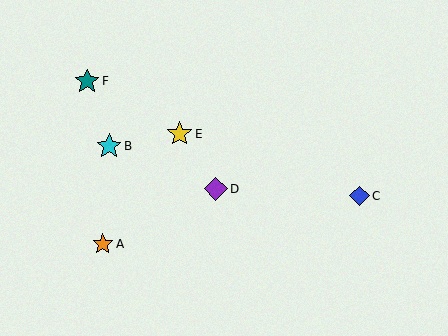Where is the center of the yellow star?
The center of the yellow star is at (180, 134).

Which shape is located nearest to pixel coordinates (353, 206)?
The blue diamond (labeled C) at (359, 196) is nearest to that location.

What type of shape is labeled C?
Shape C is a blue diamond.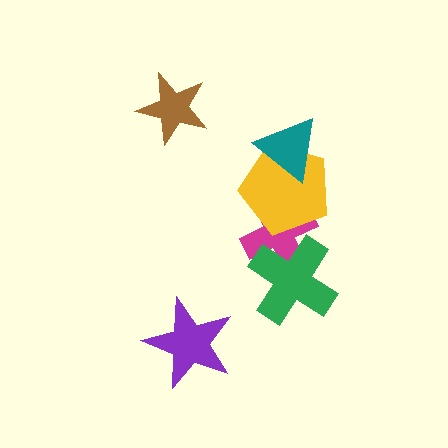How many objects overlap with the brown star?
0 objects overlap with the brown star.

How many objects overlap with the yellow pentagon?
2 objects overlap with the yellow pentagon.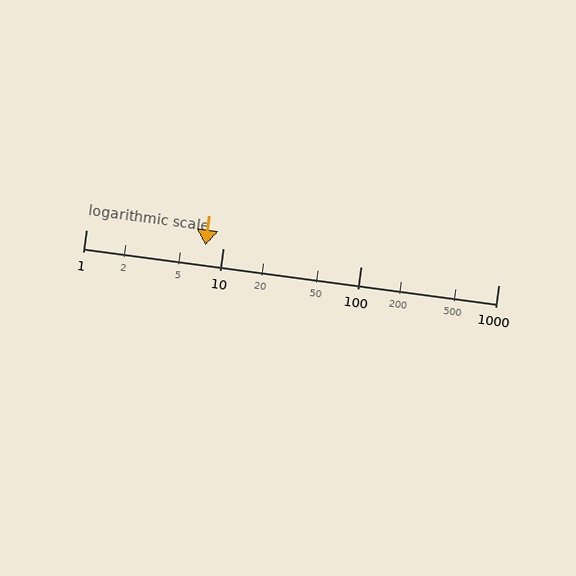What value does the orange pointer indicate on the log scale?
The pointer indicates approximately 7.4.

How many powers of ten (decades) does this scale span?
The scale spans 3 decades, from 1 to 1000.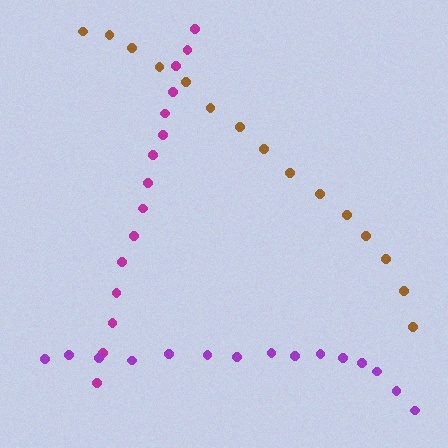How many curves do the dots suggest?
There are 3 distinct paths.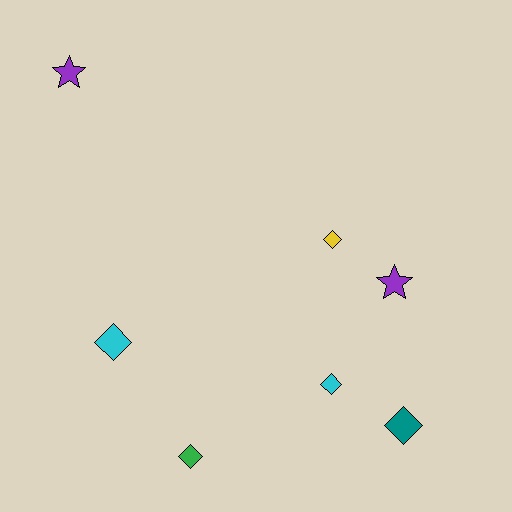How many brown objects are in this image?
There are no brown objects.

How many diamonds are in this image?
There are 5 diamonds.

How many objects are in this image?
There are 7 objects.